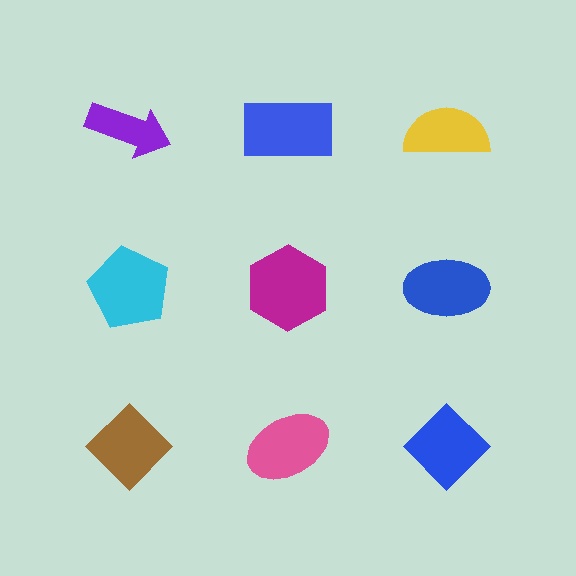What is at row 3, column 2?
A pink ellipse.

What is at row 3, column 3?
A blue diamond.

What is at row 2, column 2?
A magenta hexagon.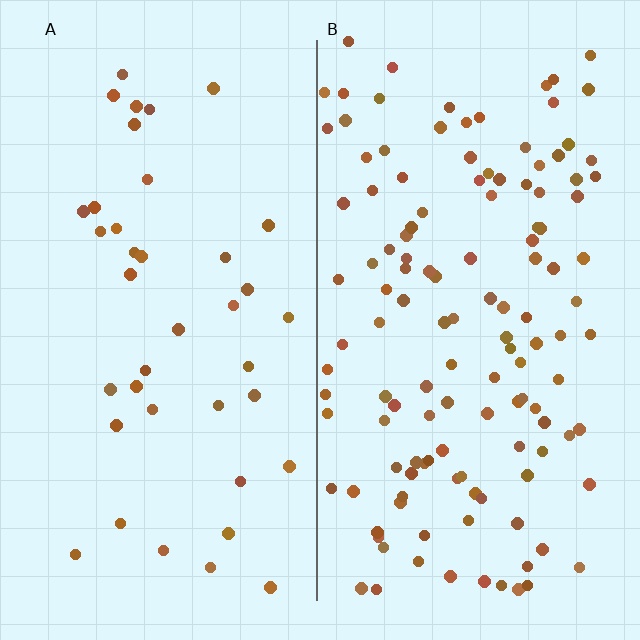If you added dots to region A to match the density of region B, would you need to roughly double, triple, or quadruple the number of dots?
Approximately triple.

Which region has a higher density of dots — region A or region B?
B (the right).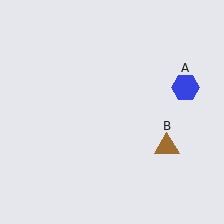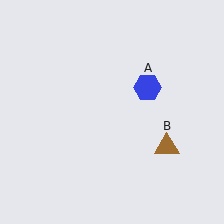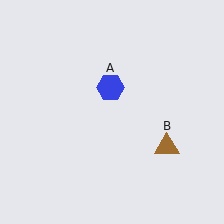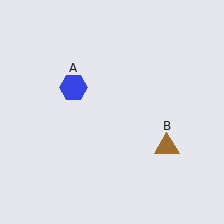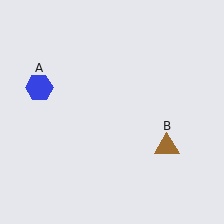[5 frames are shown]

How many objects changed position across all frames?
1 object changed position: blue hexagon (object A).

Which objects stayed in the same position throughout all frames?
Brown triangle (object B) remained stationary.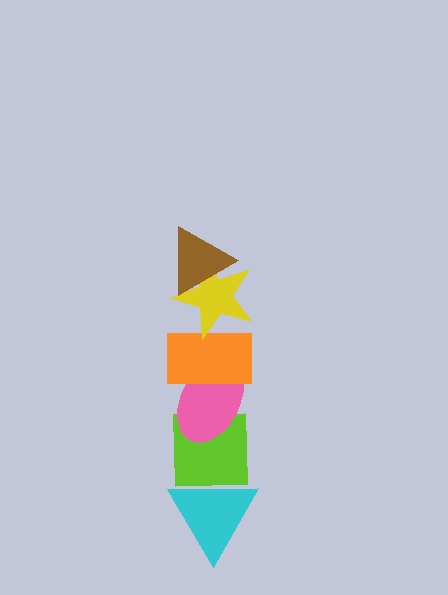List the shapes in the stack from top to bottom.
From top to bottom: the brown triangle, the yellow star, the orange rectangle, the pink ellipse, the lime square, the cyan triangle.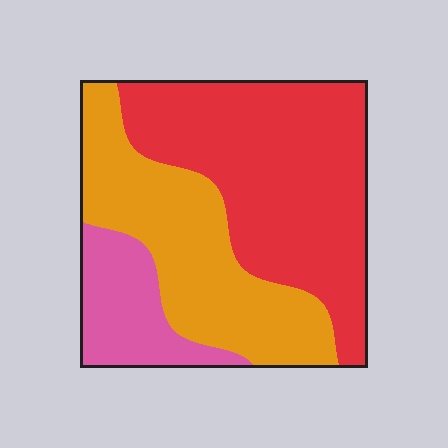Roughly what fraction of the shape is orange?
Orange takes up between a quarter and a half of the shape.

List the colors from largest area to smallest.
From largest to smallest: red, orange, pink.